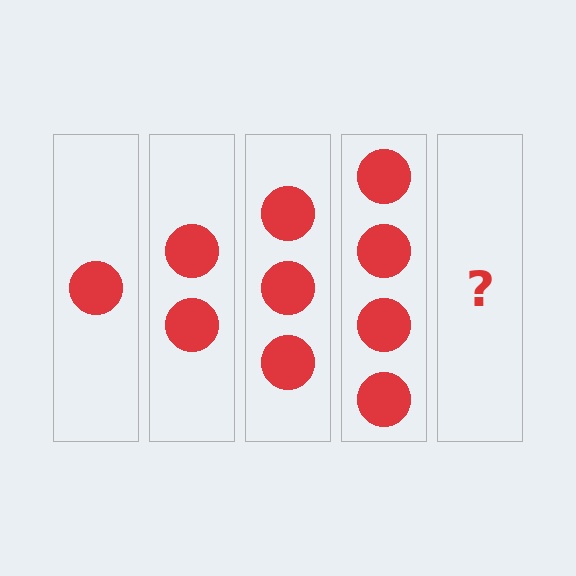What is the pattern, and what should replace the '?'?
The pattern is that each step adds one more circle. The '?' should be 5 circles.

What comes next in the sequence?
The next element should be 5 circles.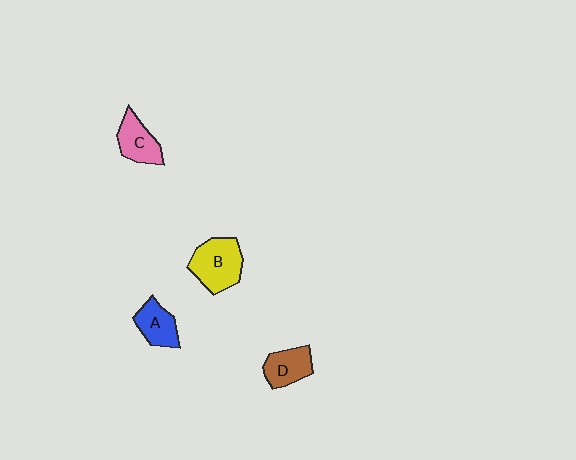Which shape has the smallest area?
Shape A (blue).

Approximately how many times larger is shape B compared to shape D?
Approximately 1.5 times.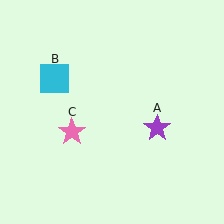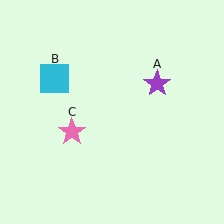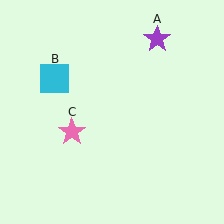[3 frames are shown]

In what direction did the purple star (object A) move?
The purple star (object A) moved up.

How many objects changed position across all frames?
1 object changed position: purple star (object A).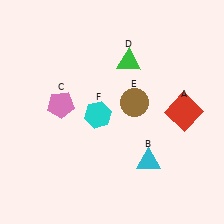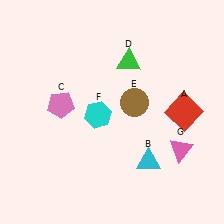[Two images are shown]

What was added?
A pink triangle (G) was added in Image 2.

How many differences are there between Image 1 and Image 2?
There is 1 difference between the two images.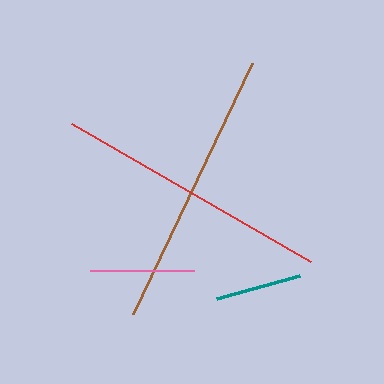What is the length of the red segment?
The red segment is approximately 277 pixels long.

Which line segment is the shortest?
The teal line is the shortest at approximately 86 pixels.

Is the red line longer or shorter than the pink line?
The red line is longer than the pink line.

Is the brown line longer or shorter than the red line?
The brown line is longer than the red line.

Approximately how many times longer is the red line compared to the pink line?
The red line is approximately 2.7 times the length of the pink line.